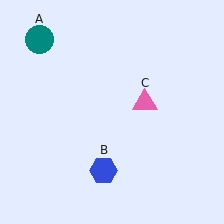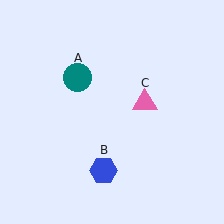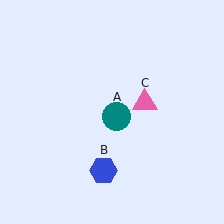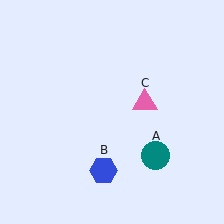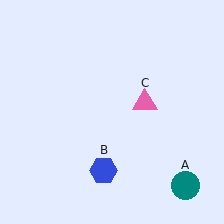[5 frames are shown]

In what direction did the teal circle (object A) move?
The teal circle (object A) moved down and to the right.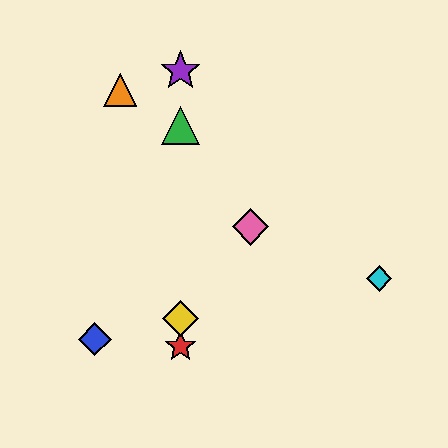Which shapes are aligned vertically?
The red star, the green triangle, the yellow diamond, the purple star are aligned vertically.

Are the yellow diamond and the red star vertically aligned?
Yes, both are at x≈180.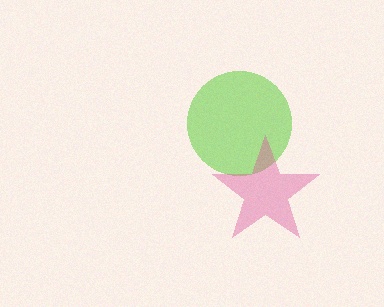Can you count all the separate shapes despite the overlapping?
Yes, there are 2 separate shapes.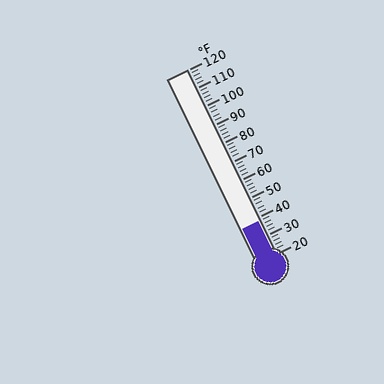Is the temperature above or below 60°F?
The temperature is below 60°F.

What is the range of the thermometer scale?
The thermometer scale ranges from 20°F to 120°F.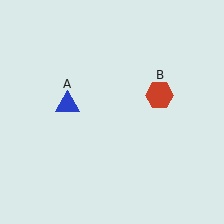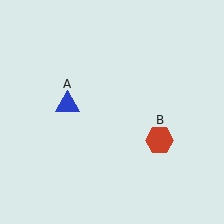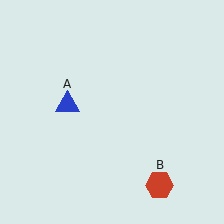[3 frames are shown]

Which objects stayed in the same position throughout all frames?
Blue triangle (object A) remained stationary.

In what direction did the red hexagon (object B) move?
The red hexagon (object B) moved down.